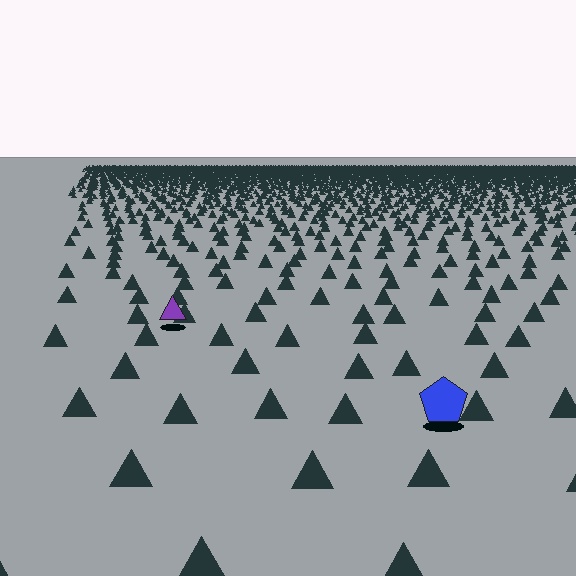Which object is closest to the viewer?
The blue pentagon is closest. The texture marks near it are larger and more spread out.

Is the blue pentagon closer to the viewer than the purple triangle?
Yes. The blue pentagon is closer — you can tell from the texture gradient: the ground texture is coarser near it.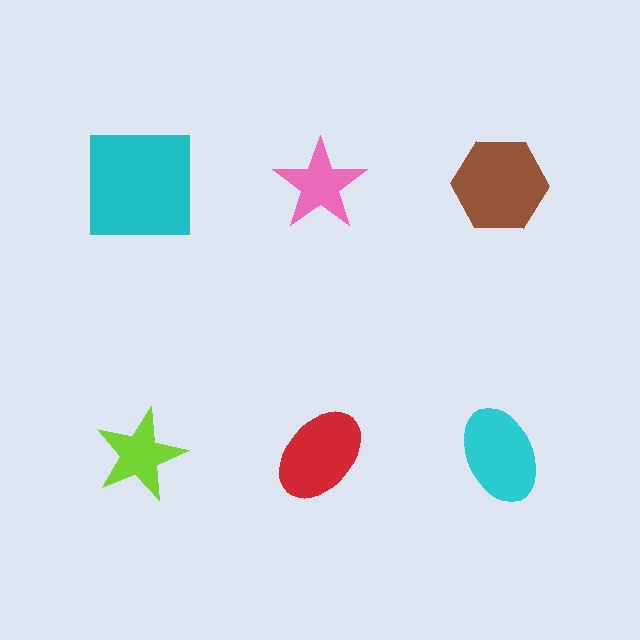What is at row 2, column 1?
A lime star.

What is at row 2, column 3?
A cyan ellipse.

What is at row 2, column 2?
A red ellipse.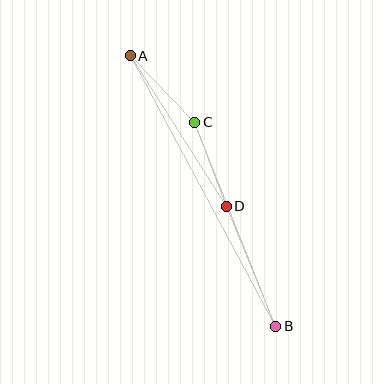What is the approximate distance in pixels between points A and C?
The distance between A and C is approximately 93 pixels.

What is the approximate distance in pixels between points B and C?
The distance between B and C is approximately 219 pixels.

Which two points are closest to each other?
Points C and D are closest to each other.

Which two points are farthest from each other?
Points A and B are farthest from each other.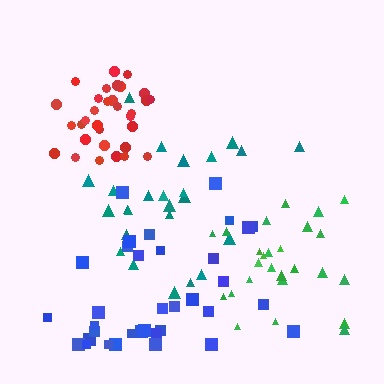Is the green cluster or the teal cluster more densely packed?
Green.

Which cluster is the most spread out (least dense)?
Blue.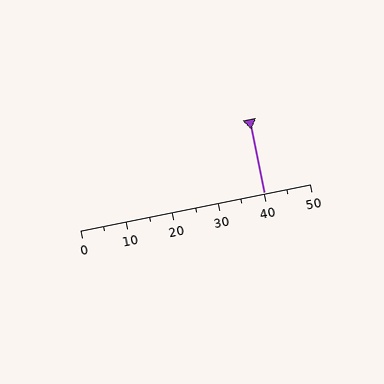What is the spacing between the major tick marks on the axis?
The major ticks are spaced 10 apart.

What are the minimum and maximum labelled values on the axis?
The axis runs from 0 to 50.